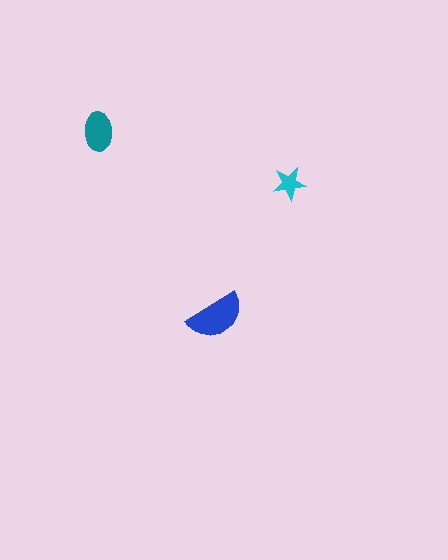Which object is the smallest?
The cyan star.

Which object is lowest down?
The blue semicircle is bottommost.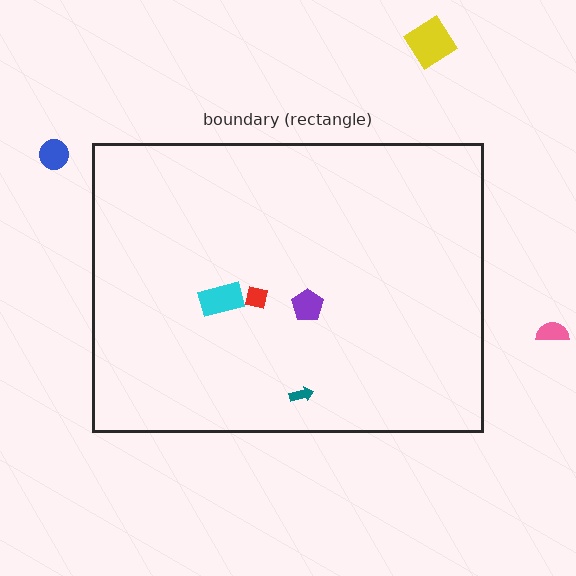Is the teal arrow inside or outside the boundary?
Inside.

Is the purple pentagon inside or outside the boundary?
Inside.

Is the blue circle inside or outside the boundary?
Outside.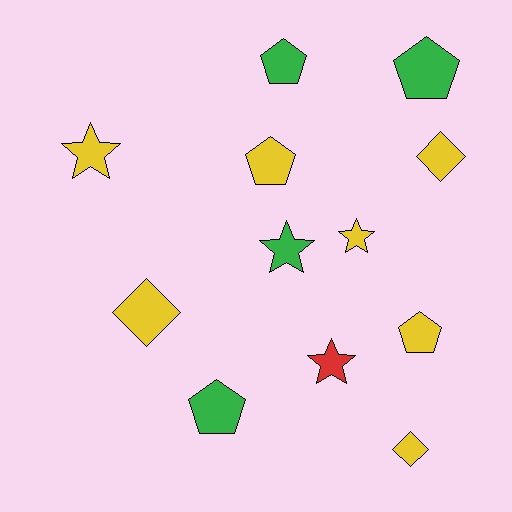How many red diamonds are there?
There are no red diamonds.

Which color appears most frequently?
Yellow, with 7 objects.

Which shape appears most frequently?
Pentagon, with 5 objects.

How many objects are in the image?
There are 12 objects.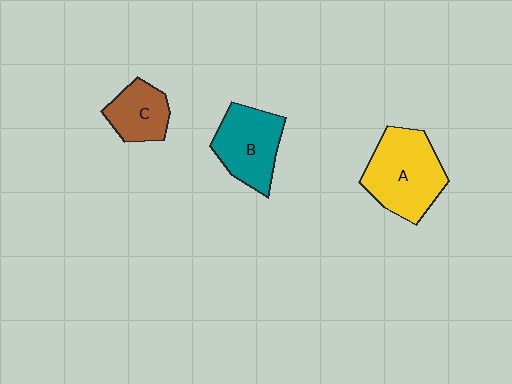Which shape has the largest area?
Shape A (yellow).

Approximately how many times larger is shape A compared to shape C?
Approximately 1.8 times.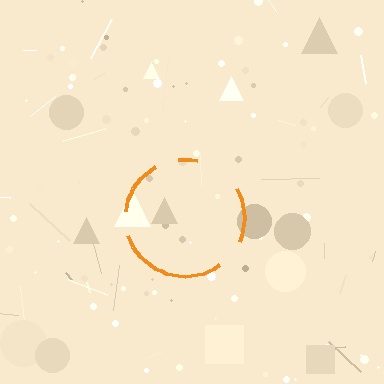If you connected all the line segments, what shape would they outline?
They would outline a circle.